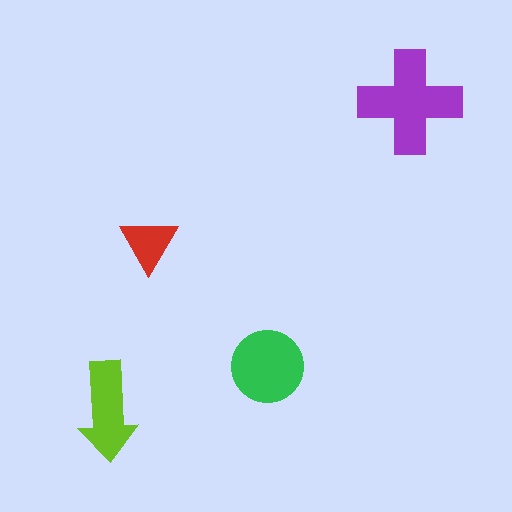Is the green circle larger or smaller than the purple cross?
Smaller.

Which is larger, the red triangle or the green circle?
The green circle.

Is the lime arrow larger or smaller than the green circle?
Smaller.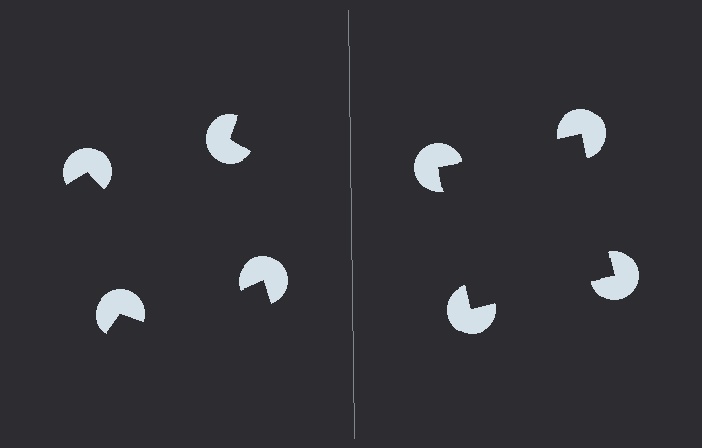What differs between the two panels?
The pac-man discs are positioned identically on both sides; only the wedge orientations differ. On the right they align to a square; on the left they are misaligned.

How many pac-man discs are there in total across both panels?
8 — 4 on each side.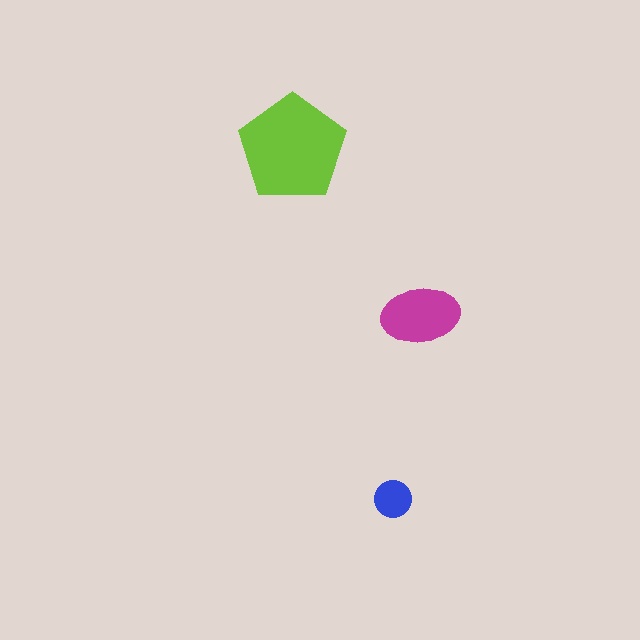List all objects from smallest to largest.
The blue circle, the magenta ellipse, the lime pentagon.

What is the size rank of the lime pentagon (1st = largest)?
1st.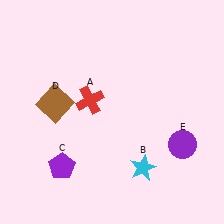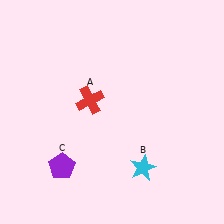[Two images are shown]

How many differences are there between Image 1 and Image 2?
There are 2 differences between the two images.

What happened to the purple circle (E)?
The purple circle (E) was removed in Image 2. It was in the bottom-right area of Image 1.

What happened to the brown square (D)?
The brown square (D) was removed in Image 2. It was in the top-left area of Image 1.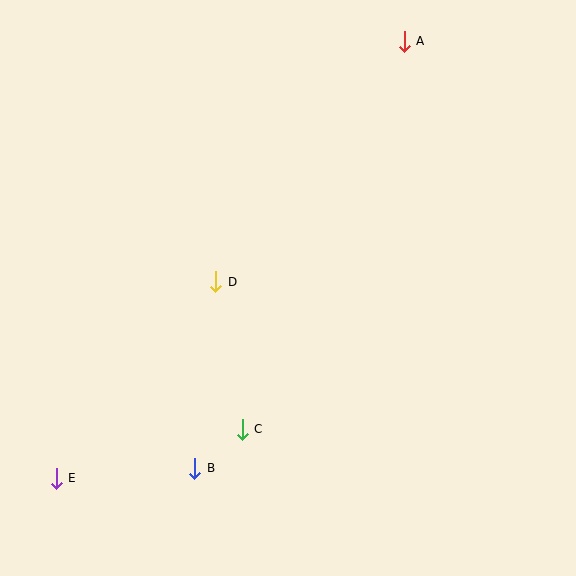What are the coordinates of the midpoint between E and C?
The midpoint between E and C is at (149, 454).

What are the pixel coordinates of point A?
Point A is at (404, 42).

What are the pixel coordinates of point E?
Point E is at (56, 478).